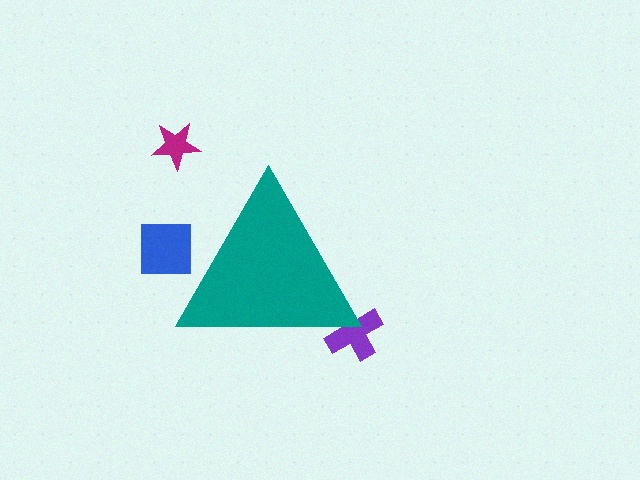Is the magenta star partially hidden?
No, the magenta star is fully visible.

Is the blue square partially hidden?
Yes, the blue square is partially hidden behind the teal triangle.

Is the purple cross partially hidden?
Yes, the purple cross is partially hidden behind the teal triangle.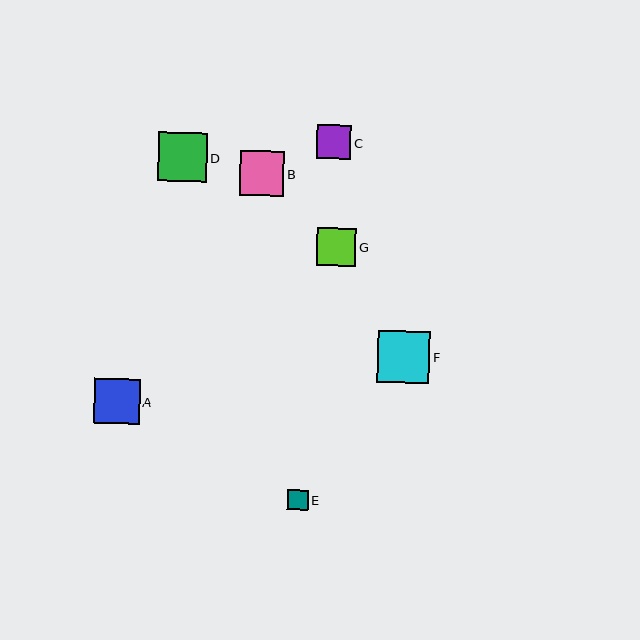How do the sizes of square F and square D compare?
Square F and square D are approximately the same size.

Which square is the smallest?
Square E is the smallest with a size of approximately 20 pixels.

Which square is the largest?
Square F is the largest with a size of approximately 53 pixels.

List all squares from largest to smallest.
From largest to smallest: F, D, A, B, G, C, E.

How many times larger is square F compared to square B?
Square F is approximately 1.2 times the size of square B.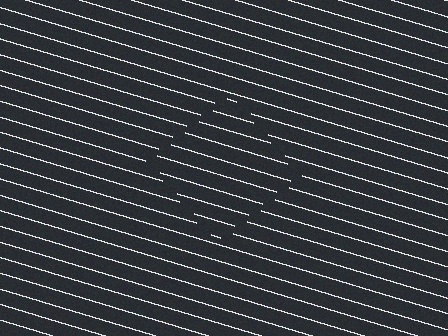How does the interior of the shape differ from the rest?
The interior of the shape contains the same grating, shifted by half a period — the contour is defined by the phase discontinuity where line-ends from the inner and outer gratings abut.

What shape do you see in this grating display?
An illusory square. The interior of the shape contains the same grating, shifted by half a period — the contour is defined by the phase discontinuity where line-ends from the inner and outer gratings abut.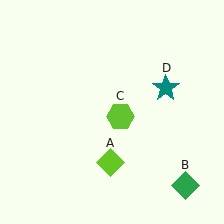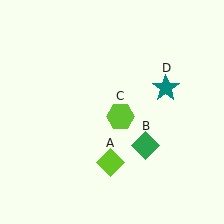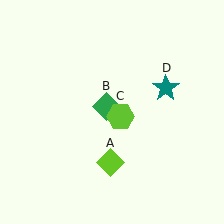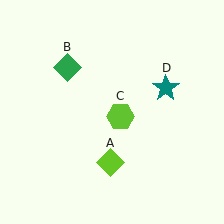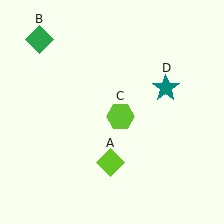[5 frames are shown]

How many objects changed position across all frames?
1 object changed position: green diamond (object B).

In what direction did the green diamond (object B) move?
The green diamond (object B) moved up and to the left.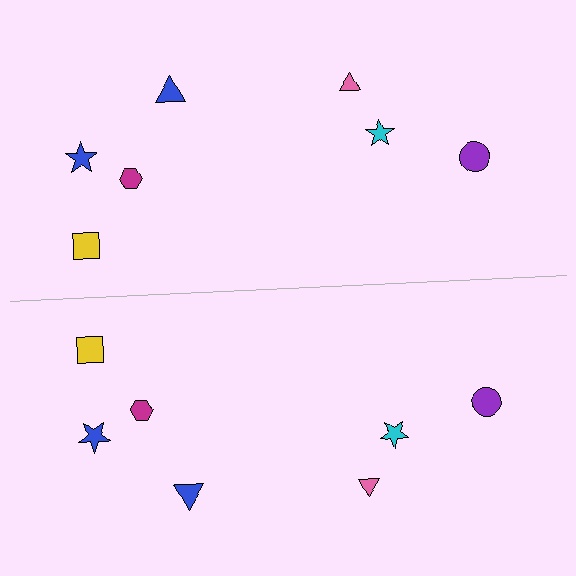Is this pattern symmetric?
Yes, this pattern has bilateral (reflection) symmetry.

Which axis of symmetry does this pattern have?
The pattern has a horizontal axis of symmetry running through the center of the image.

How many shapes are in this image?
There are 14 shapes in this image.